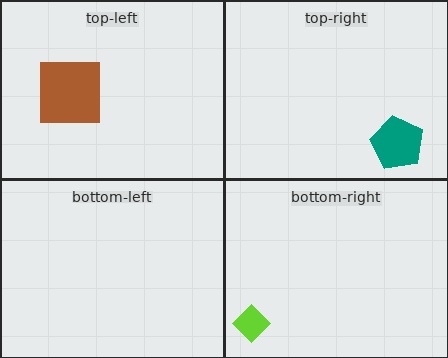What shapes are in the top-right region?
The teal pentagon.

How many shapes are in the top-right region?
1.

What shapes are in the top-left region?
The brown square.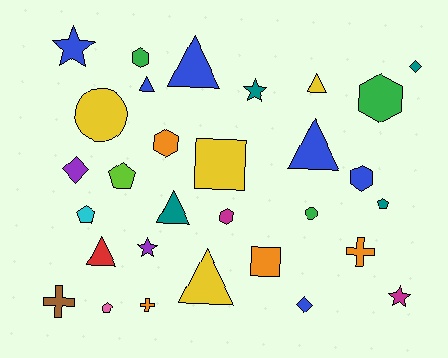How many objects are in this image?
There are 30 objects.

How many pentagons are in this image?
There are 4 pentagons.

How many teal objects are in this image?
There are 4 teal objects.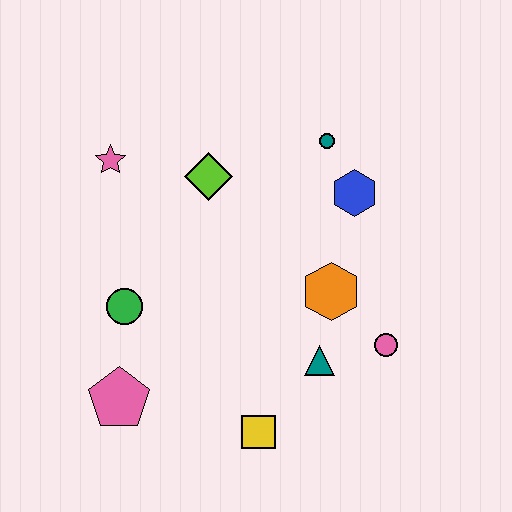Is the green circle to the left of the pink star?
No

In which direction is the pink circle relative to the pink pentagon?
The pink circle is to the right of the pink pentagon.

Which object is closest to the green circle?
The pink pentagon is closest to the green circle.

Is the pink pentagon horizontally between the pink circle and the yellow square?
No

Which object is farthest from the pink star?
The pink circle is farthest from the pink star.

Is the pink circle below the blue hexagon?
Yes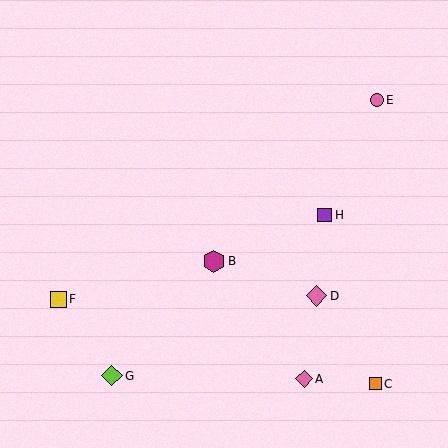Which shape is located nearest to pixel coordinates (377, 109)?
The pink circle (labeled E) at (377, 100) is nearest to that location.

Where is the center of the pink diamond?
The center of the pink diamond is at (304, 379).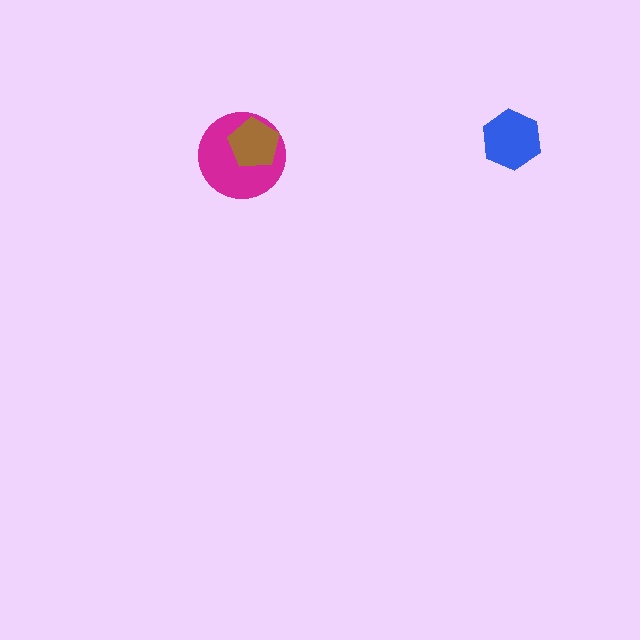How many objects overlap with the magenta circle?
1 object overlaps with the magenta circle.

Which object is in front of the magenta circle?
The brown pentagon is in front of the magenta circle.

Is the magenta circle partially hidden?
Yes, it is partially covered by another shape.